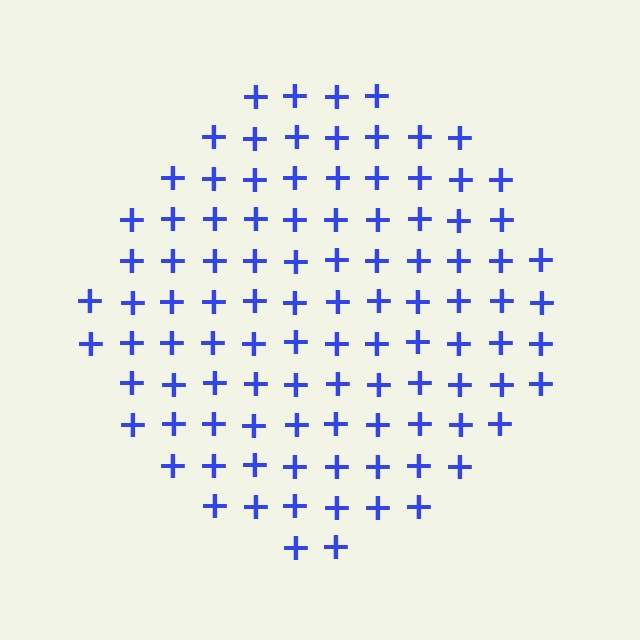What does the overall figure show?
The overall figure shows a circle.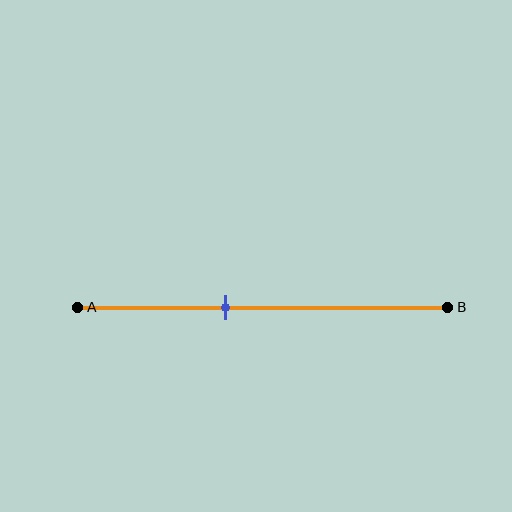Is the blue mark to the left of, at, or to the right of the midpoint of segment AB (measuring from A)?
The blue mark is to the left of the midpoint of segment AB.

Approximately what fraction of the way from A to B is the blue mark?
The blue mark is approximately 40% of the way from A to B.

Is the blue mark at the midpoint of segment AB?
No, the mark is at about 40% from A, not at the 50% midpoint.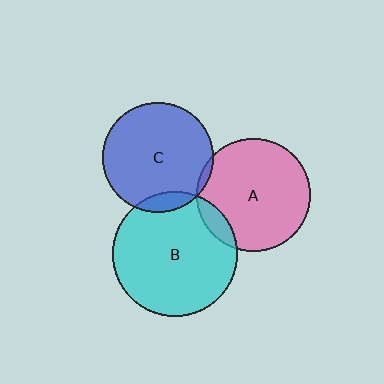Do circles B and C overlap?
Yes.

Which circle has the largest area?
Circle B (cyan).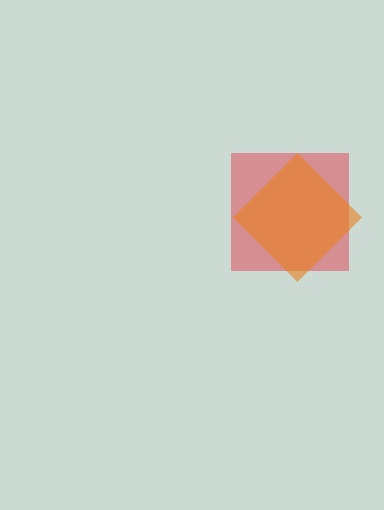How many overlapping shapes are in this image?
There are 2 overlapping shapes in the image.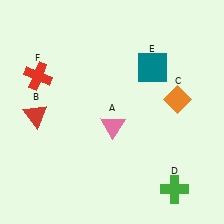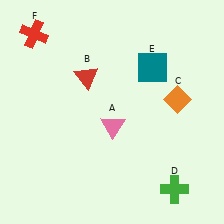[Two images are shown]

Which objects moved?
The objects that moved are: the red triangle (B), the red cross (F).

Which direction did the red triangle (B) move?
The red triangle (B) moved right.